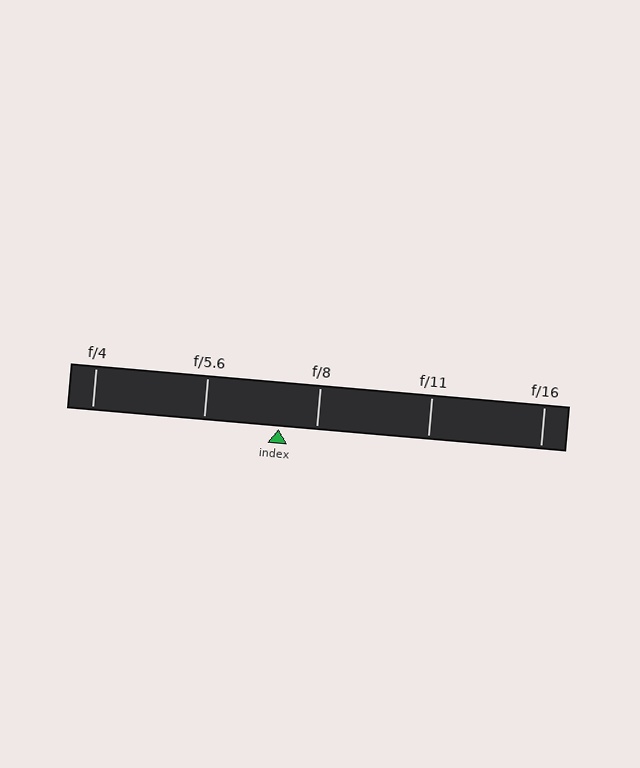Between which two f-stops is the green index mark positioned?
The index mark is between f/5.6 and f/8.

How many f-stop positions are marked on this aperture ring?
There are 5 f-stop positions marked.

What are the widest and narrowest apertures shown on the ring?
The widest aperture shown is f/4 and the narrowest is f/16.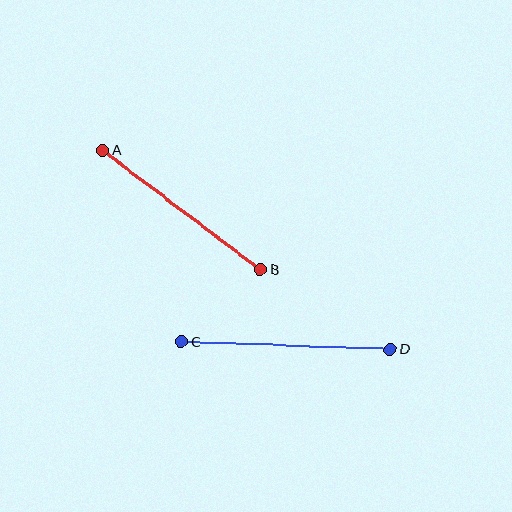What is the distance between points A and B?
The distance is approximately 198 pixels.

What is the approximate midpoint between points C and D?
The midpoint is at approximately (286, 345) pixels.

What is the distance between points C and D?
The distance is approximately 209 pixels.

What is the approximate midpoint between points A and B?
The midpoint is at approximately (181, 210) pixels.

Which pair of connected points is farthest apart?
Points C and D are farthest apart.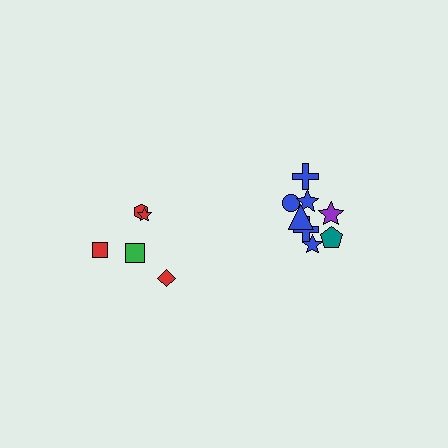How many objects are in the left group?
There are 5 objects.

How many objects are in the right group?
There are 8 objects.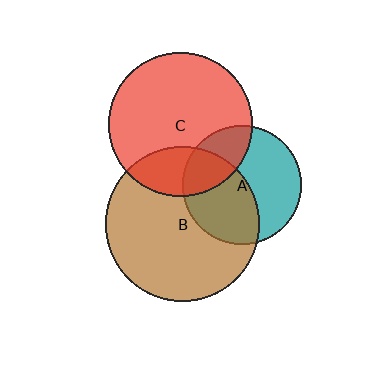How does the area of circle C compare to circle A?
Approximately 1.5 times.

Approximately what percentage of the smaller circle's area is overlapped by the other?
Approximately 25%.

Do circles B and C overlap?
Yes.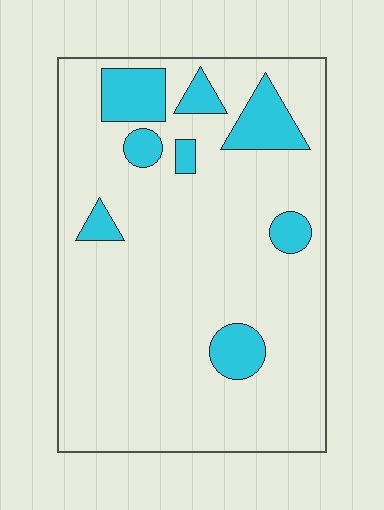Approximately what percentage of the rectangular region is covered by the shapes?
Approximately 15%.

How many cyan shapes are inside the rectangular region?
8.